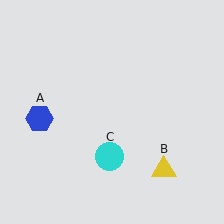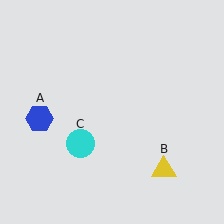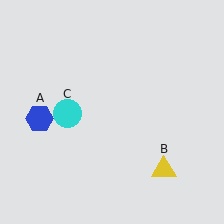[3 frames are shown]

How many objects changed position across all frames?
1 object changed position: cyan circle (object C).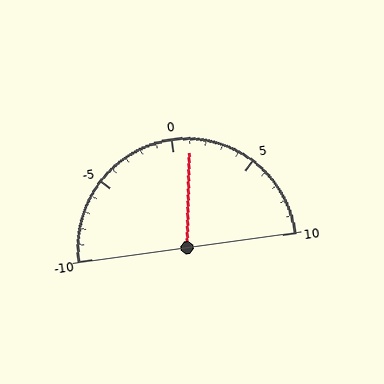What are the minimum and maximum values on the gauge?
The gauge ranges from -10 to 10.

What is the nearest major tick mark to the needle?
The nearest major tick mark is 0.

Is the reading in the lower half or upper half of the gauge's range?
The reading is in the upper half of the range (-10 to 10).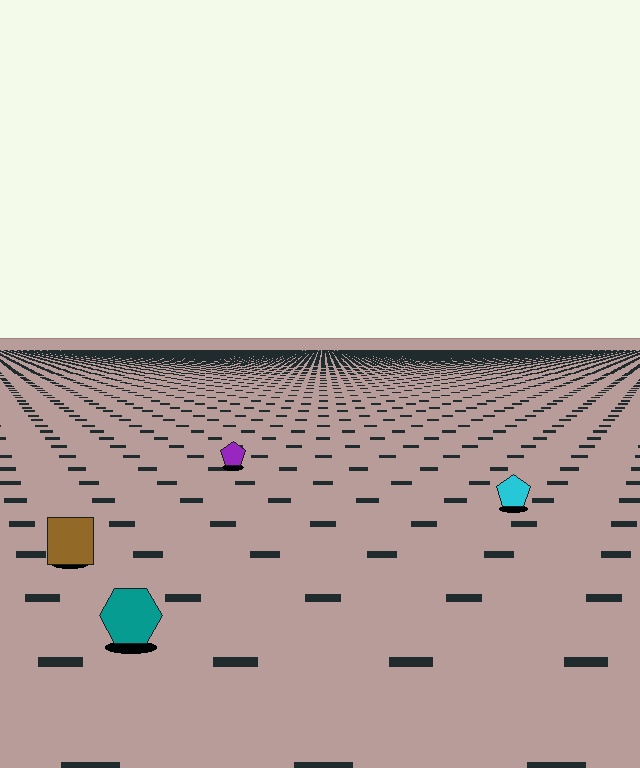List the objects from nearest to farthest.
From nearest to farthest: the teal hexagon, the brown square, the cyan pentagon, the purple pentagon.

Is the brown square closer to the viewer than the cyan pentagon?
Yes. The brown square is closer — you can tell from the texture gradient: the ground texture is coarser near it.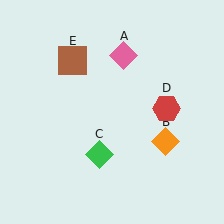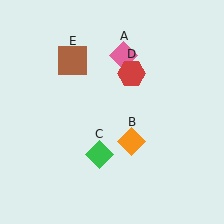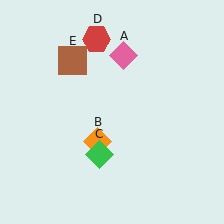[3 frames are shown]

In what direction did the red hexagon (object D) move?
The red hexagon (object D) moved up and to the left.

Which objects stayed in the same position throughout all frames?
Pink diamond (object A) and green diamond (object C) and brown square (object E) remained stationary.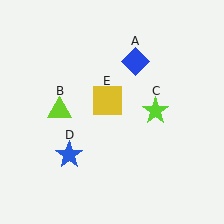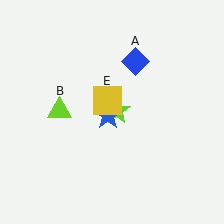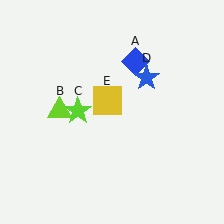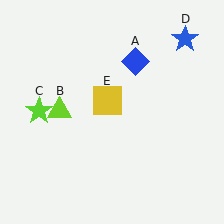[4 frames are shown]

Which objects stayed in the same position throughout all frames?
Blue diamond (object A) and lime triangle (object B) and yellow square (object E) remained stationary.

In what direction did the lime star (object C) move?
The lime star (object C) moved left.